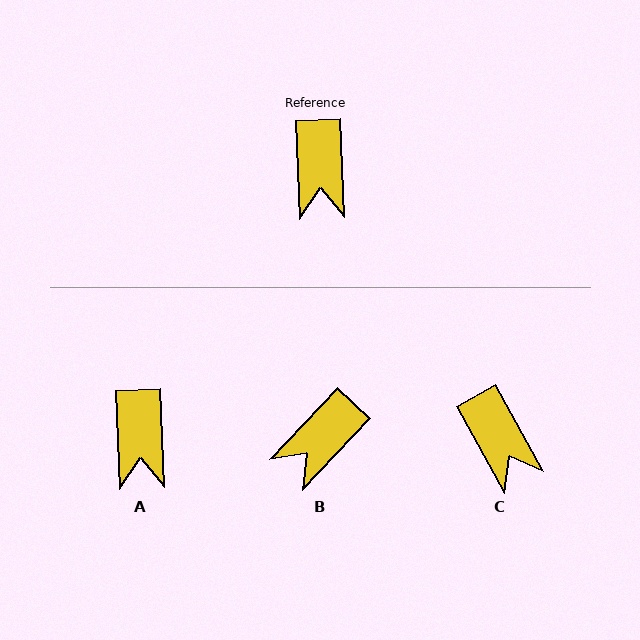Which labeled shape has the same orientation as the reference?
A.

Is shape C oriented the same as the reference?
No, it is off by about 26 degrees.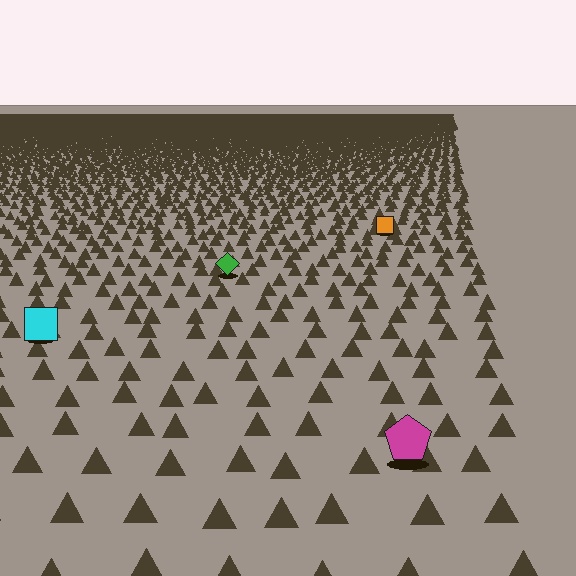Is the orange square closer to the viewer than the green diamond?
No. The green diamond is closer — you can tell from the texture gradient: the ground texture is coarser near it.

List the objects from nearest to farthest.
From nearest to farthest: the magenta pentagon, the cyan square, the green diamond, the orange square.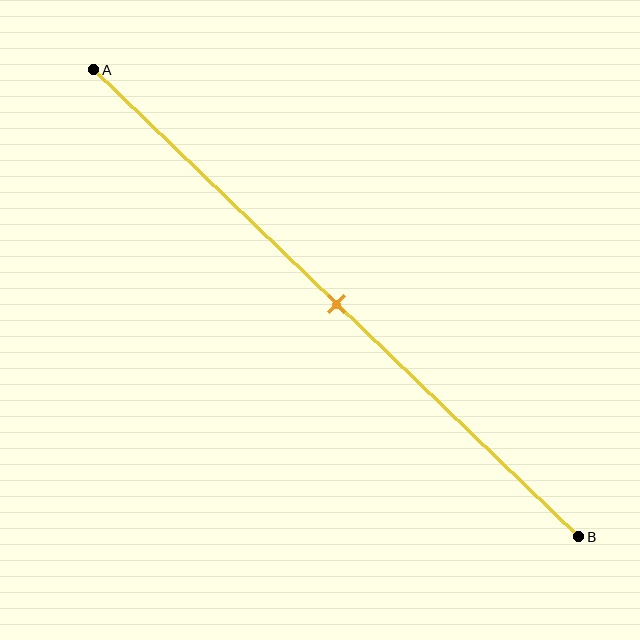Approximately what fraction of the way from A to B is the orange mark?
The orange mark is approximately 50% of the way from A to B.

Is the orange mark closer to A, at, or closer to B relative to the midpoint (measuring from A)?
The orange mark is approximately at the midpoint of segment AB.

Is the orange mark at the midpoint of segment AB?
Yes, the mark is approximately at the midpoint.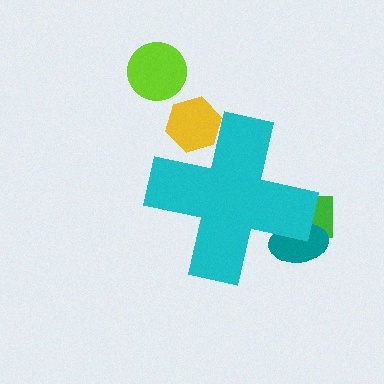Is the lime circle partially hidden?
No, the lime circle is fully visible.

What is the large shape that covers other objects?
A cyan cross.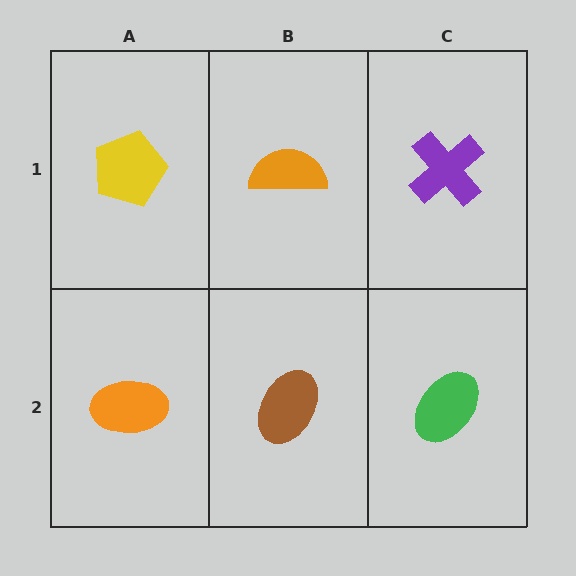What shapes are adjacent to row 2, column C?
A purple cross (row 1, column C), a brown ellipse (row 2, column B).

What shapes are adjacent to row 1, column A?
An orange ellipse (row 2, column A), an orange semicircle (row 1, column B).